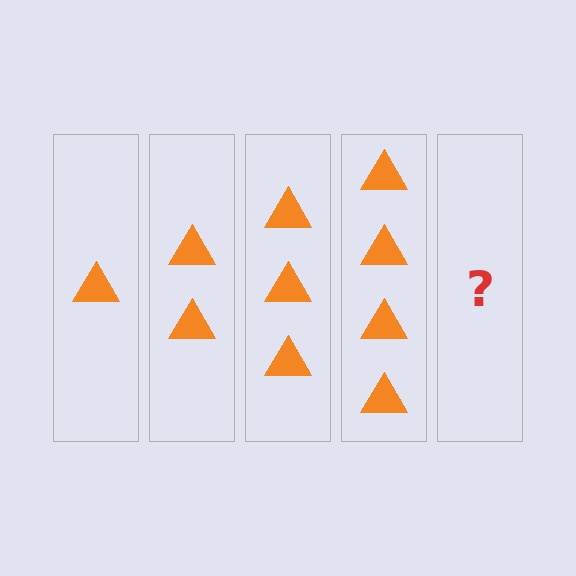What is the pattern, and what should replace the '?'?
The pattern is that each step adds one more triangle. The '?' should be 5 triangles.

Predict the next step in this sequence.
The next step is 5 triangles.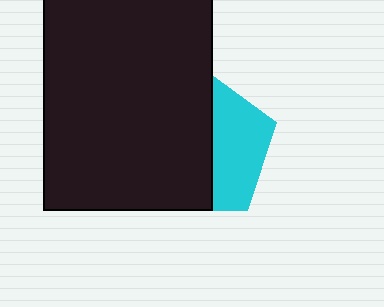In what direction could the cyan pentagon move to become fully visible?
The cyan pentagon could move right. That would shift it out from behind the black rectangle entirely.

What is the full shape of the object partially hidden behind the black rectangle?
The partially hidden object is a cyan pentagon.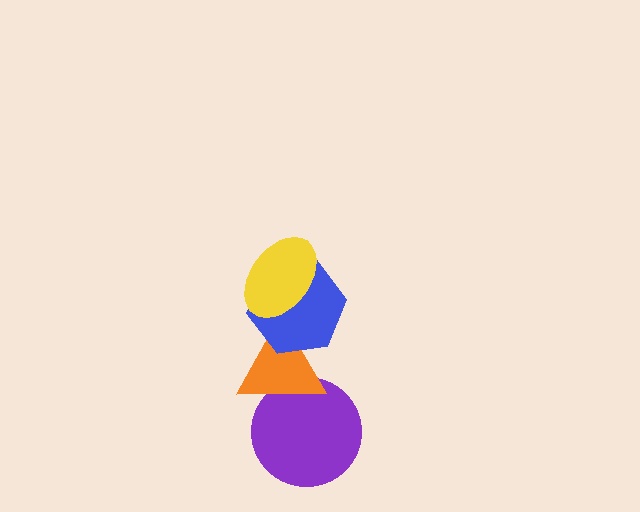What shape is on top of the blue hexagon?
The yellow ellipse is on top of the blue hexagon.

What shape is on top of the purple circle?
The orange triangle is on top of the purple circle.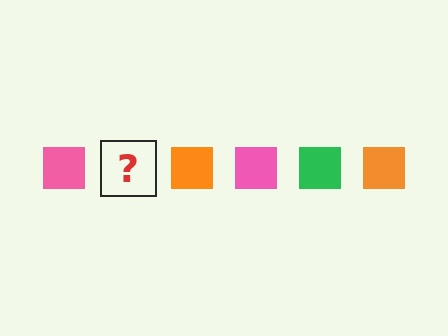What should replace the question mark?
The question mark should be replaced with a green square.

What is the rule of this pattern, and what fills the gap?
The rule is that the pattern cycles through pink, green, orange squares. The gap should be filled with a green square.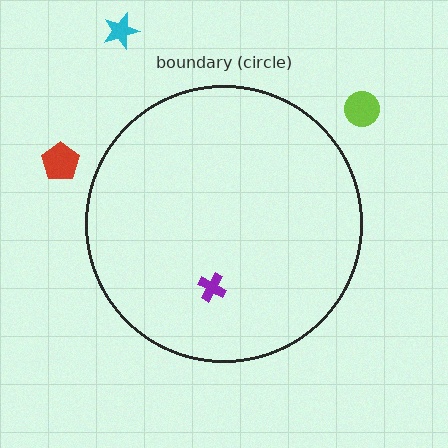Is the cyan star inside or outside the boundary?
Outside.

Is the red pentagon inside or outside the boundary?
Outside.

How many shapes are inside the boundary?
1 inside, 3 outside.